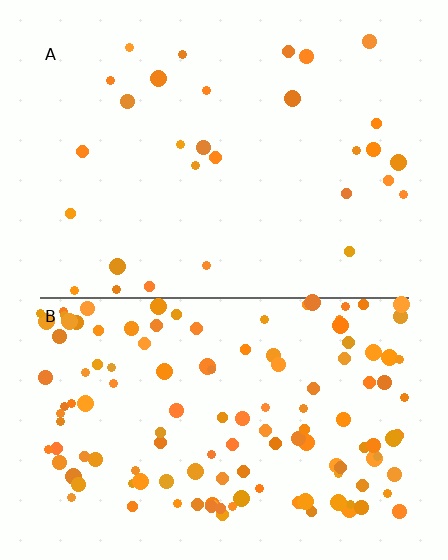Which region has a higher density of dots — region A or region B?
B (the bottom).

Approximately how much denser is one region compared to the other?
Approximately 4.4× — region B over region A.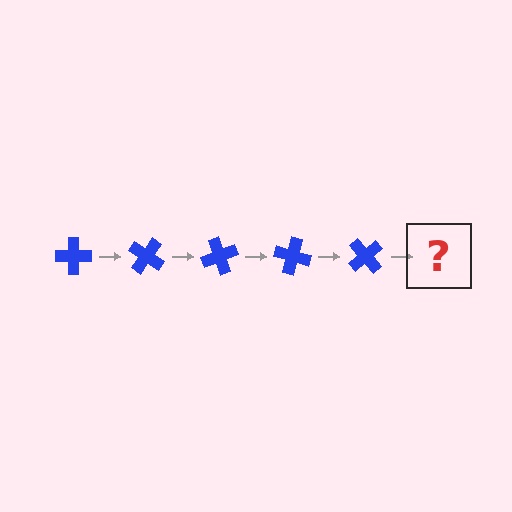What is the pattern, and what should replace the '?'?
The pattern is that the cross rotates 35 degrees each step. The '?' should be a blue cross rotated 175 degrees.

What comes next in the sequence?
The next element should be a blue cross rotated 175 degrees.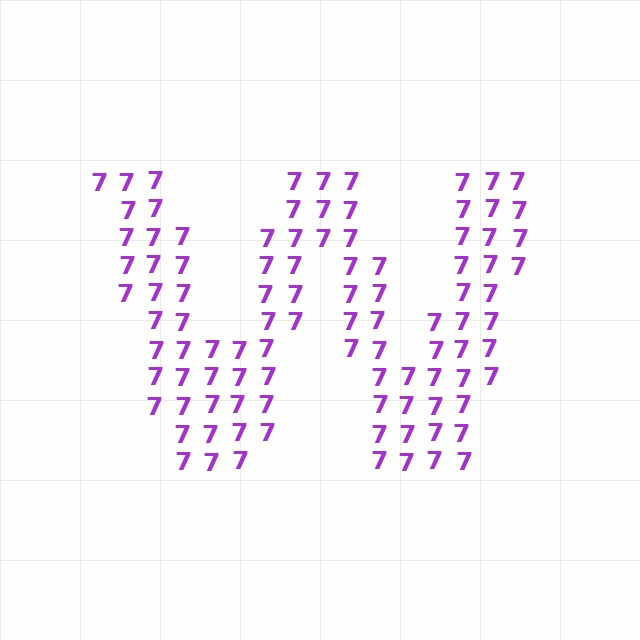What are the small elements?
The small elements are digit 7's.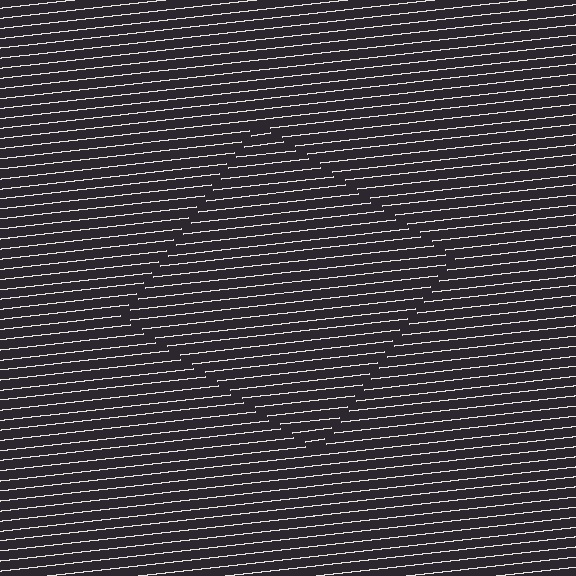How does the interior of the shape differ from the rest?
The interior of the shape contains the same grating, shifted by half a period — the contour is defined by the phase discontinuity where line-ends from the inner and outer gratings abut.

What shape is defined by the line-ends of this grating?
An illusory square. The interior of the shape contains the same grating, shifted by half a period — the contour is defined by the phase discontinuity where line-ends from the inner and outer gratings abut.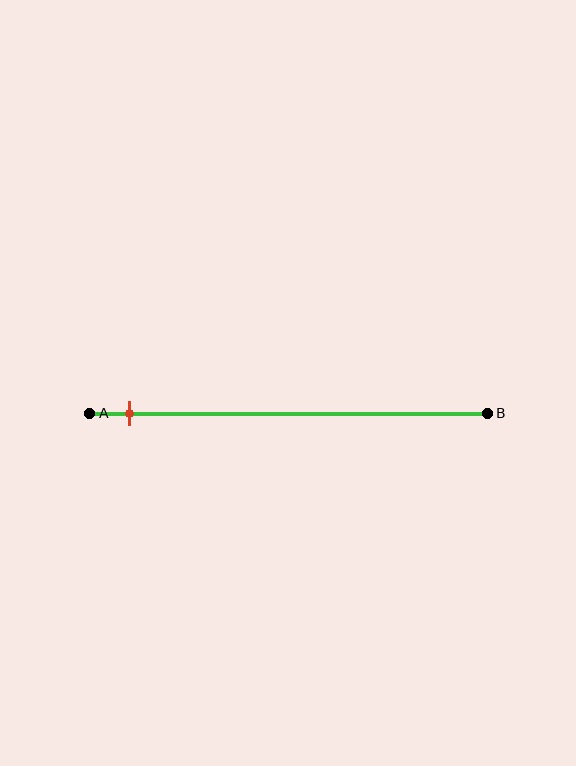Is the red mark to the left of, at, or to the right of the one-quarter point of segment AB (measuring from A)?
The red mark is to the left of the one-quarter point of segment AB.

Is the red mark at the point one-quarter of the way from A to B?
No, the mark is at about 10% from A, not at the 25% one-quarter point.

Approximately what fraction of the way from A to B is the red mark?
The red mark is approximately 10% of the way from A to B.